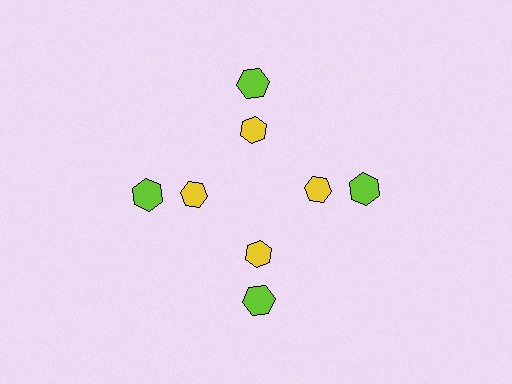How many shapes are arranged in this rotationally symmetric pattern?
There are 8 shapes, arranged in 4 groups of 2.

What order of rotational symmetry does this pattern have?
This pattern has 4-fold rotational symmetry.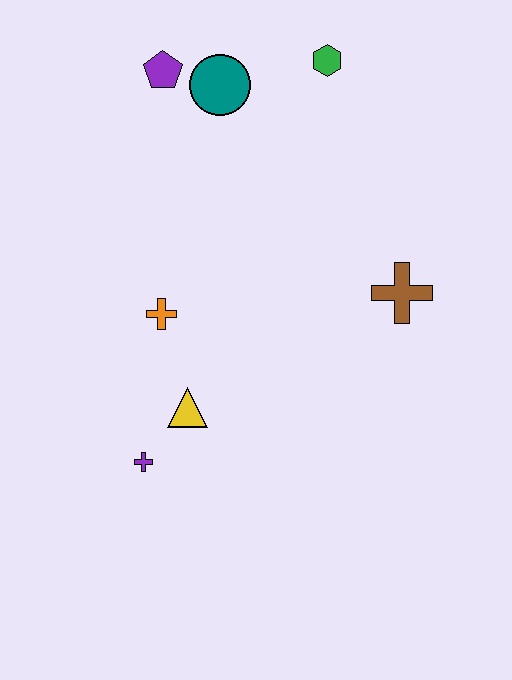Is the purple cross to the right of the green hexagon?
No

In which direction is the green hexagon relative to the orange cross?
The green hexagon is above the orange cross.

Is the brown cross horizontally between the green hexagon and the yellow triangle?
No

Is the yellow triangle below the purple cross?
No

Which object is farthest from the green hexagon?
The purple cross is farthest from the green hexagon.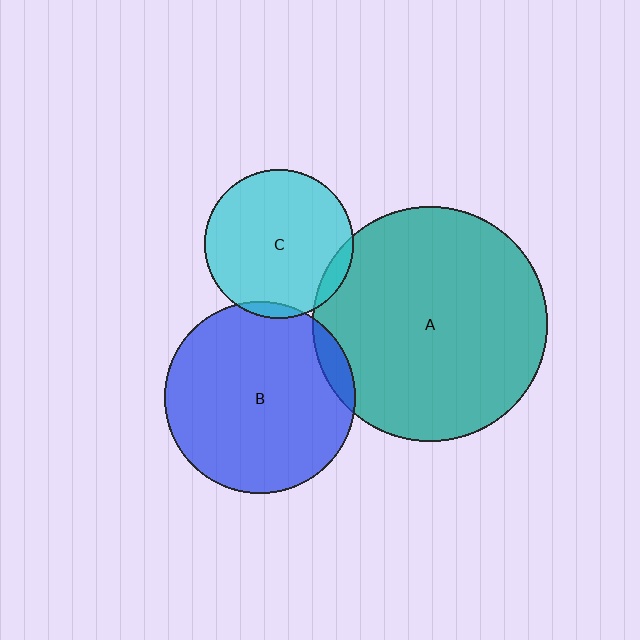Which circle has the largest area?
Circle A (teal).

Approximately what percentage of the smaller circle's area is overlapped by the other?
Approximately 5%.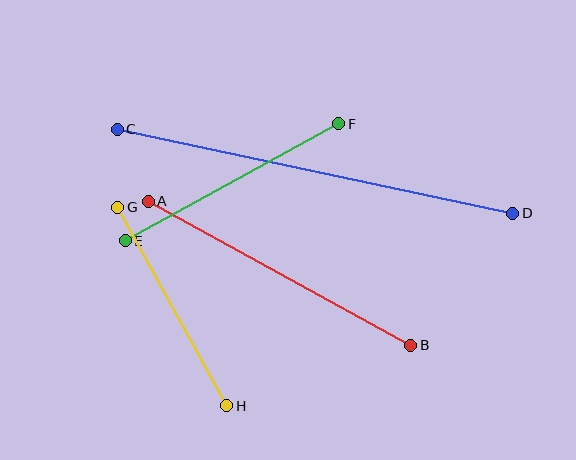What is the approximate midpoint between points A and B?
The midpoint is at approximately (279, 273) pixels.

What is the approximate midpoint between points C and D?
The midpoint is at approximately (315, 171) pixels.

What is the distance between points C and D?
The distance is approximately 404 pixels.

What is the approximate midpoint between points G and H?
The midpoint is at approximately (172, 306) pixels.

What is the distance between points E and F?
The distance is approximately 243 pixels.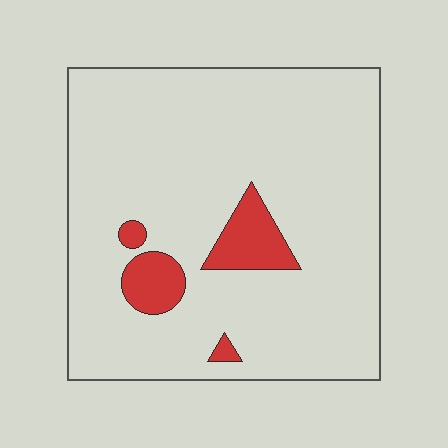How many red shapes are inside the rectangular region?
4.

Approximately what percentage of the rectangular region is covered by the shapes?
Approximately 10%.